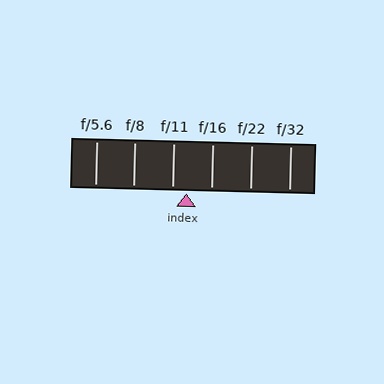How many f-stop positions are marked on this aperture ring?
There are 6 f-stop positions marked.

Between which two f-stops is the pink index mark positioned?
The index mark is between f/11 and f/16.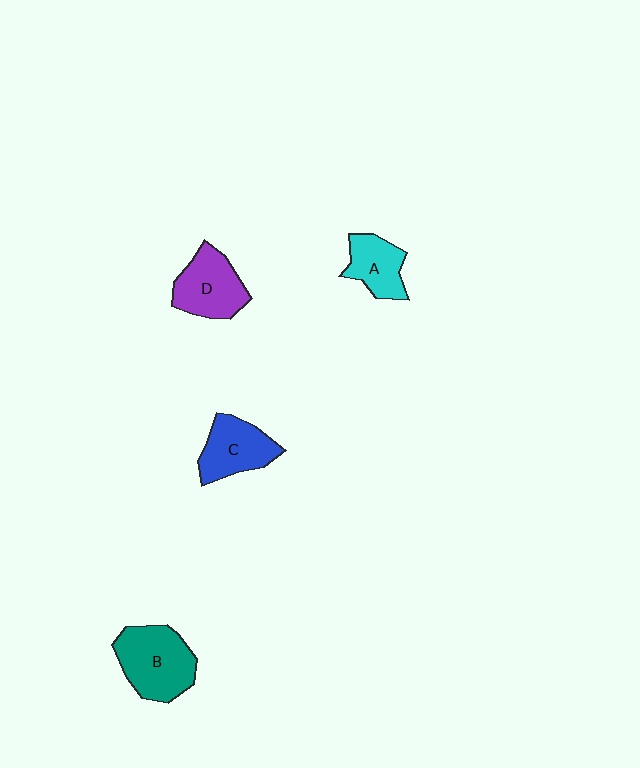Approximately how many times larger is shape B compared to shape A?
Approximately 1.6 times.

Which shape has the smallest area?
Shape A (cyan).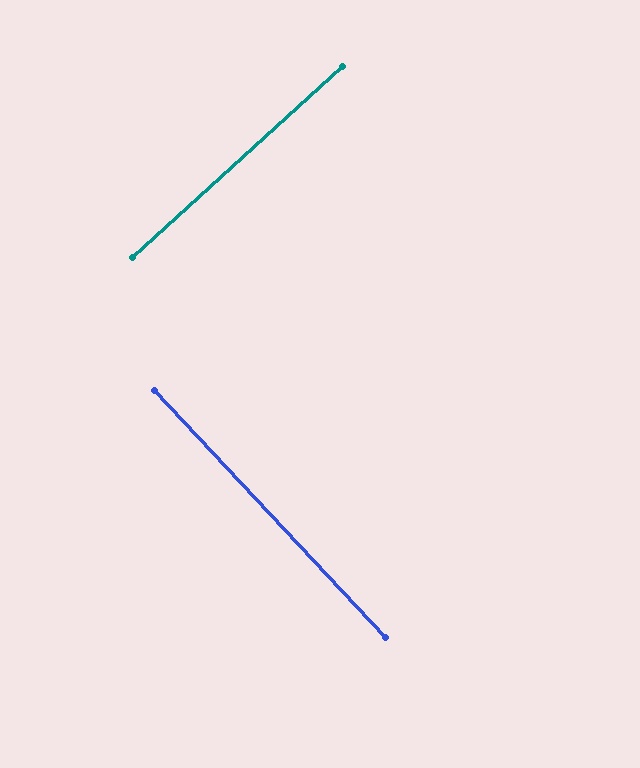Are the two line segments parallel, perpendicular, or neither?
Perpendicular — they meet at approximately 89°.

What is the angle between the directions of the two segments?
Approximately 89 degrees.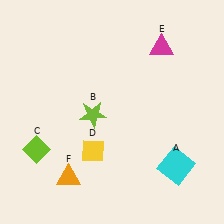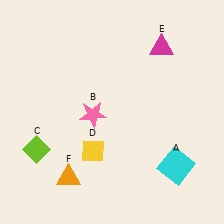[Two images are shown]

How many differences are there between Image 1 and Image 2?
There is 1 difference between the two images.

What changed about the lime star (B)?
In Image 1, B is lime. In Image 2, it changed to pink.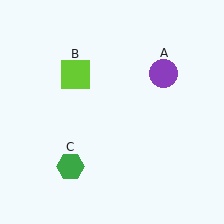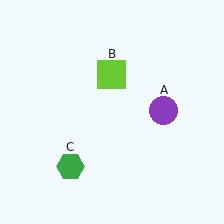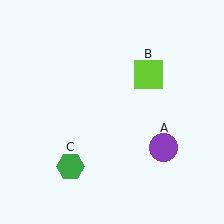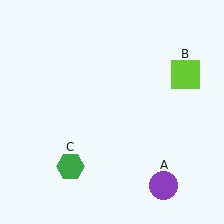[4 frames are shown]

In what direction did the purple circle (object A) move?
The purple circle (object A) moved down.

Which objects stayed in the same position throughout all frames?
Green hexagon (object C) remained stationary.